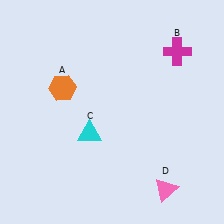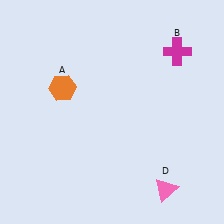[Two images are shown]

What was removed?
The cyan triangle (C) was removed in Image 2.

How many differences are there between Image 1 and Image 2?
There is 1 difference between the two images.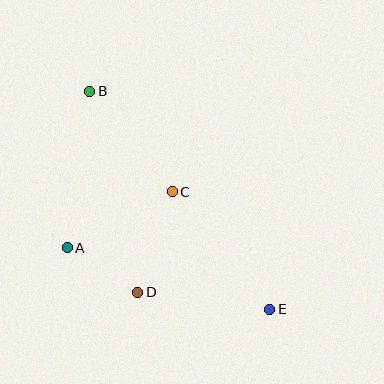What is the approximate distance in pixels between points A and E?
The distance between A and E is approximately 212 pixels.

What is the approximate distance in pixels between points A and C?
The distance between A and C is approximately 119 pixels.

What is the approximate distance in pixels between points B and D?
The distance between B and D is approximately 207 pixels.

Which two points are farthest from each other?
Points B and E are farthest from each other.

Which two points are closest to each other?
Points A and D are closest to each other.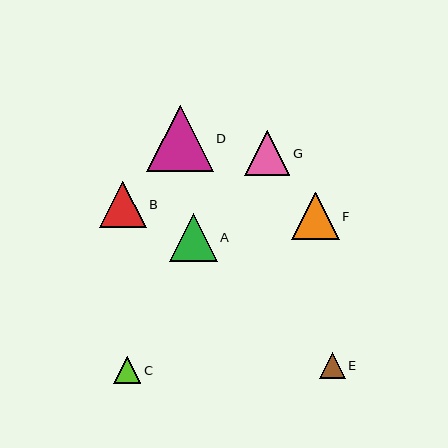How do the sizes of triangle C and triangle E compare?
Triangle C and triangle E are approximately the same size.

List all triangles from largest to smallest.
From largest to smallest: D, A, F, B, G, C, E.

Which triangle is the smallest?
Triangle E is the smallest with a size of approximately 26 pixels.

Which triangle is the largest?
Triangle D is the largest with a size of approximately 66 pixels.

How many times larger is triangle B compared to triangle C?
Triangle B is approximately 1.7 times the size of triangle C.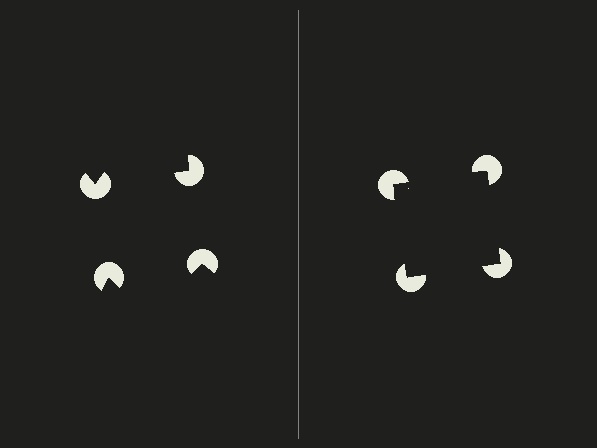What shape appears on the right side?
An illusory square.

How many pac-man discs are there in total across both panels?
8 — 4 on each side.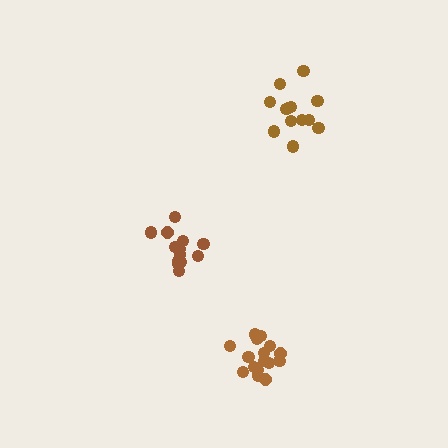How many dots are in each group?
Group 1: 13 dots, Group 2: 16 dots, Group 3: 13 dots (42 total).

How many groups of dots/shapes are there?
There are 3 groups.